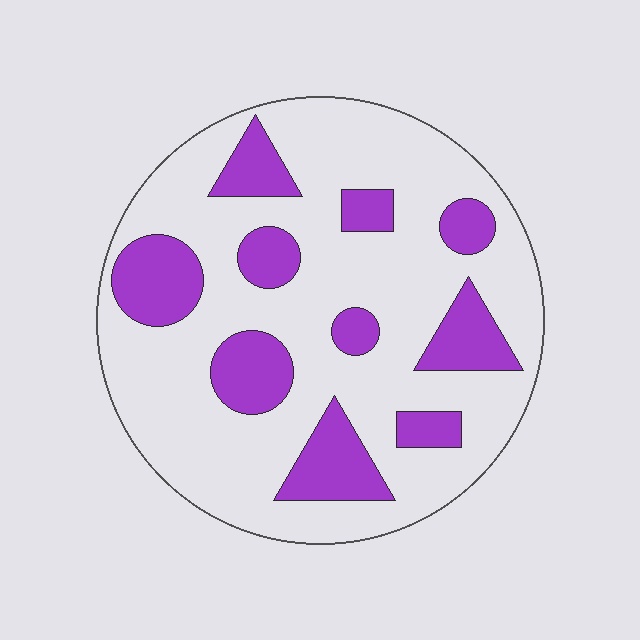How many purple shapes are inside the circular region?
10.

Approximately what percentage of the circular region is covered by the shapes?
Approximately 25%.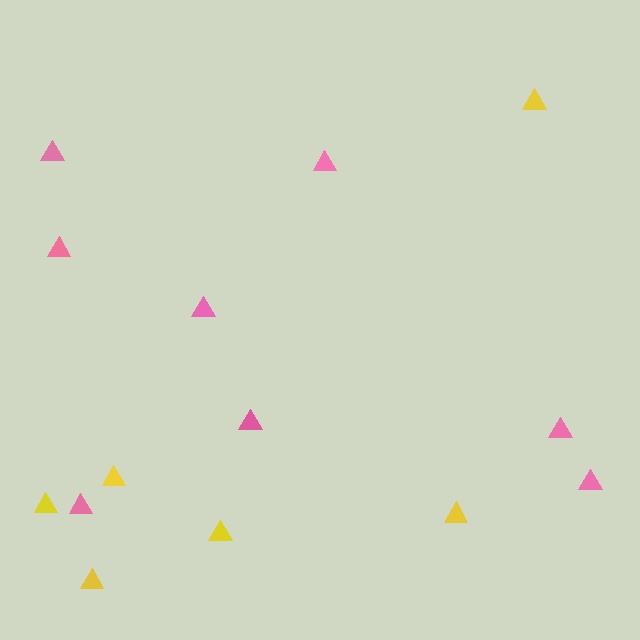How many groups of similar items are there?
There are 2 groups: one group of yellow triangles (6) and one group of pink triangles (8).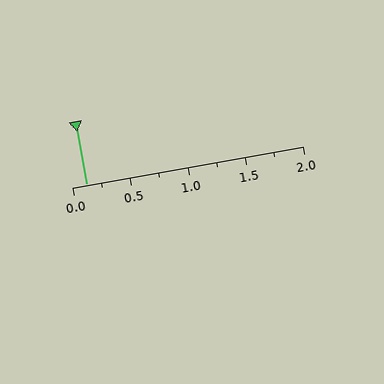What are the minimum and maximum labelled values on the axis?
The axis runs from 0.0 to 2.0.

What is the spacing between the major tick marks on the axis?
The major ticks are spaced 0.5 apart.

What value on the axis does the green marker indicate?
The marker indicates approximately 0.12.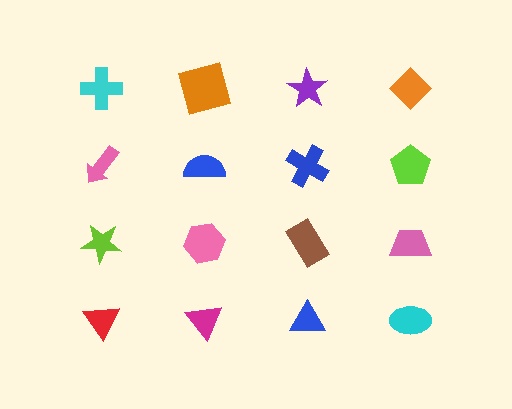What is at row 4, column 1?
A red triangle.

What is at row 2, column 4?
A lime pentagon.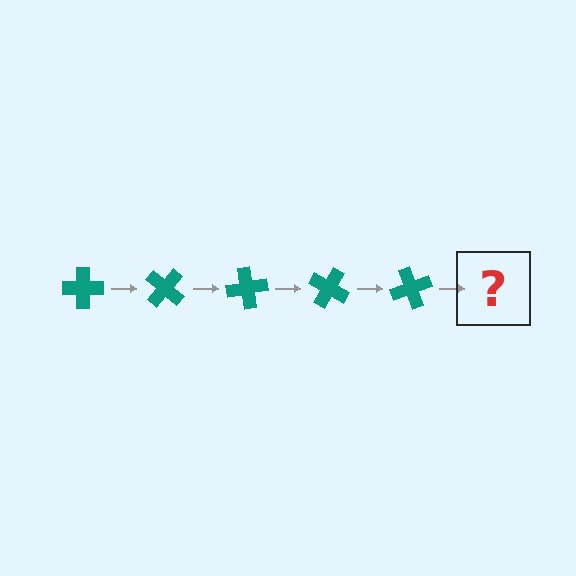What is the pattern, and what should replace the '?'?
The pattern is that the cross rotates 40 degrees each step. The '?' should be a teal cross rotated 200 degrees.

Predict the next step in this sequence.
The next step is a teal cross rotated 200 degrees.